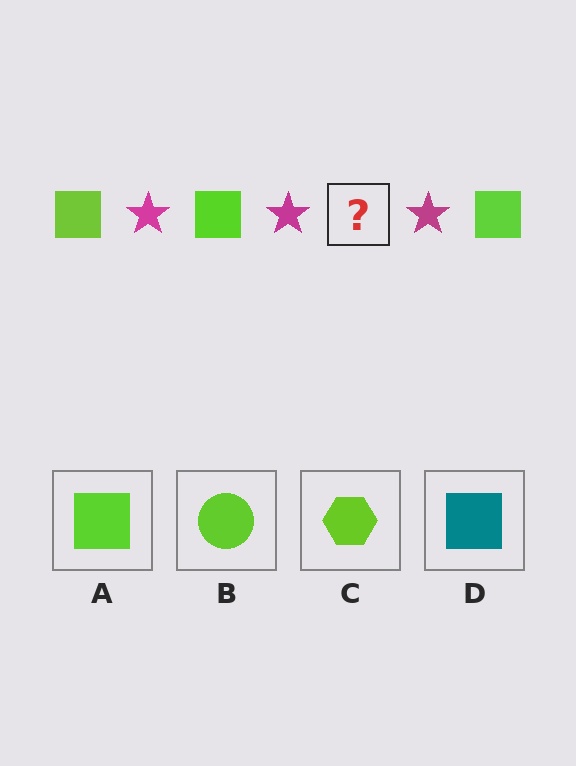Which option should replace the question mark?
Option A.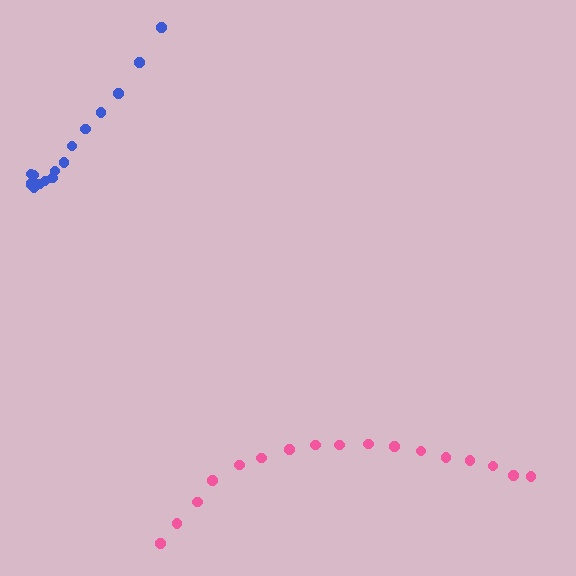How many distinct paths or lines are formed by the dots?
There are 2 distinct paths.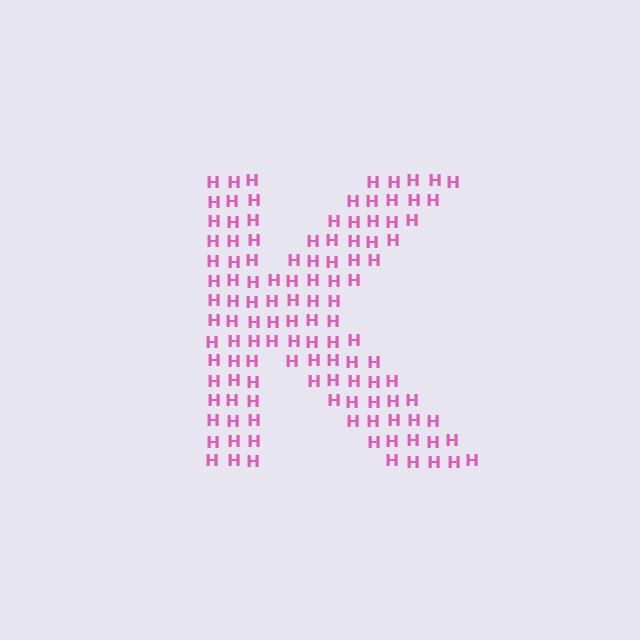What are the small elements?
The small elements are letter H's.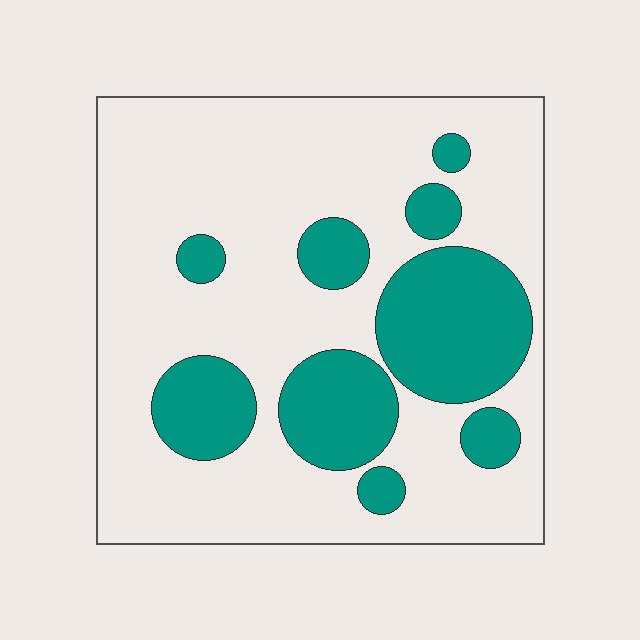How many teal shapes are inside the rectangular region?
9.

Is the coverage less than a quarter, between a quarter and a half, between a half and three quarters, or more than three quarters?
Between a quarter and a half.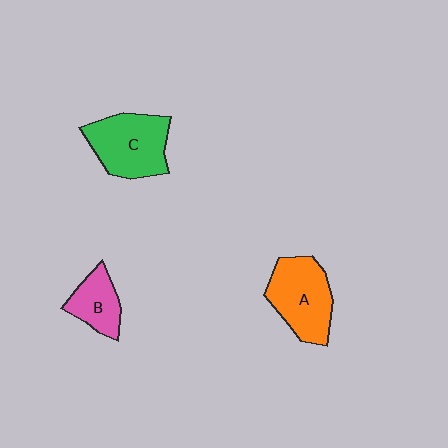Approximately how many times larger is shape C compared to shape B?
Approximately 1.7 times.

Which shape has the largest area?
Shape C (green).